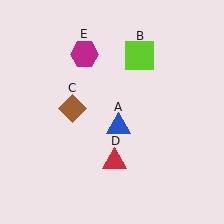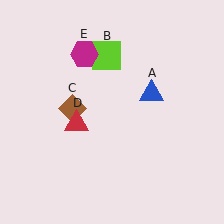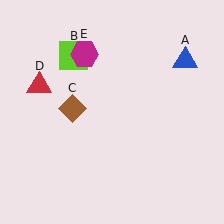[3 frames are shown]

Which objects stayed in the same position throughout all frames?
Brown diamond (object C) and magenta hexagon (object E) remained stationary.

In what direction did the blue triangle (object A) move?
The blue triangle (object A) moved up and to the right.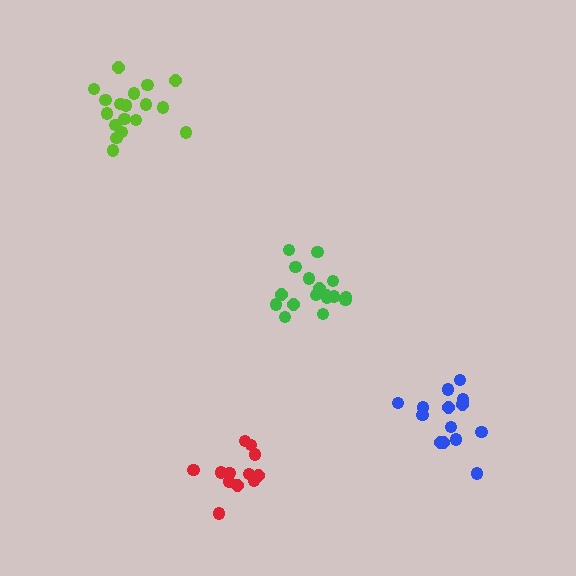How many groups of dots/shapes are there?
There are 4 groups.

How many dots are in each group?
Group 1: 17 dots, Group 2: 14 dots, Group 3: 12 dots, Group 4: 18 dots (61 total).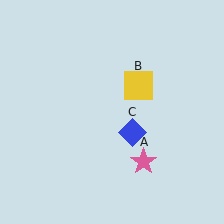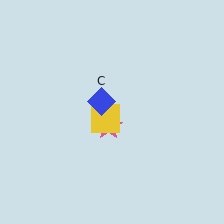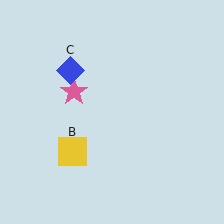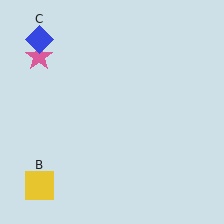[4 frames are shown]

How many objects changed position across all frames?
3 objects changed position: pink star (object A), yellow square (object B), blue diamond (object C).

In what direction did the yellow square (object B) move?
The yellow square (object B) moved down and to the left.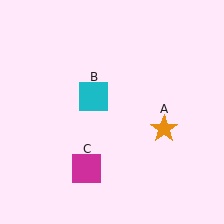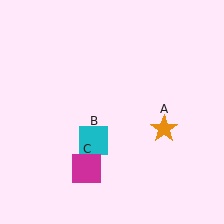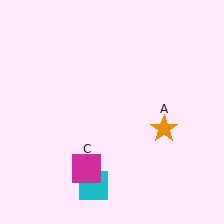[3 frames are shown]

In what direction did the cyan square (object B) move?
The cyan square (object B) moved down.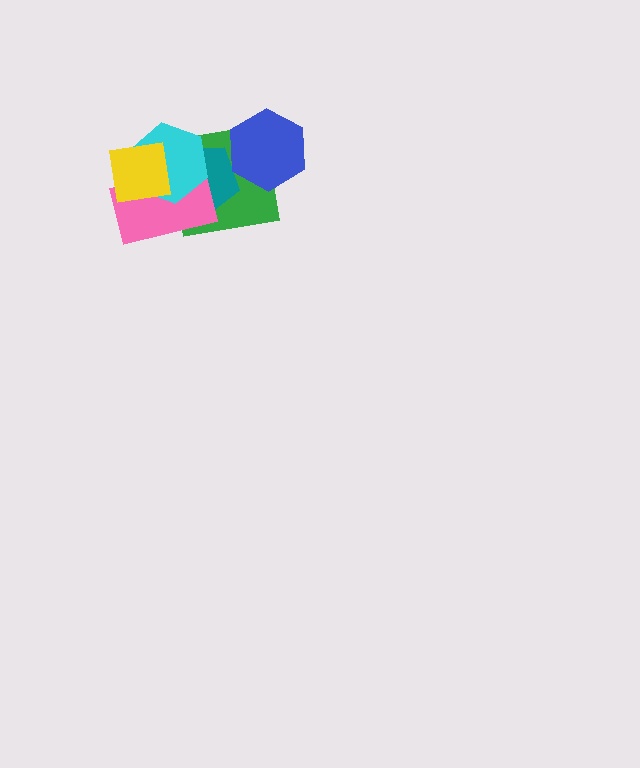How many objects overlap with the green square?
4 objects overlap with the green square.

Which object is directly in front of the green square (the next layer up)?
The teal pentagon is directly in front of the green square.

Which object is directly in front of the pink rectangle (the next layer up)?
The cyan hexagon is directly in front of the pink rectangle.